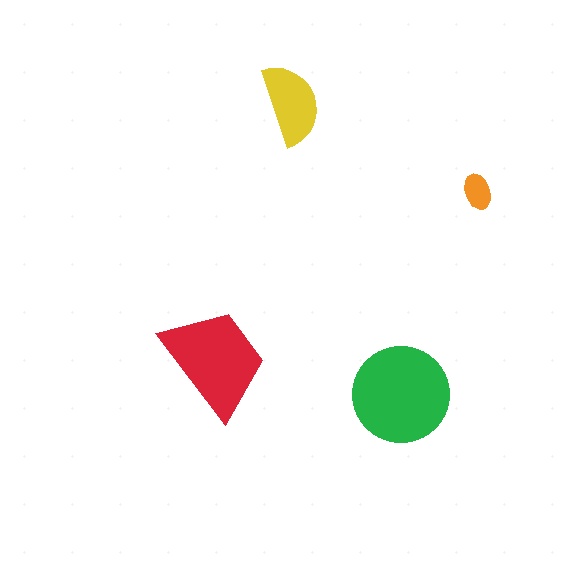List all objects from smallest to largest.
The orange ellipse, the yellow semicircle, the red trapezoid, the green circle.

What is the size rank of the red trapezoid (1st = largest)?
2nd.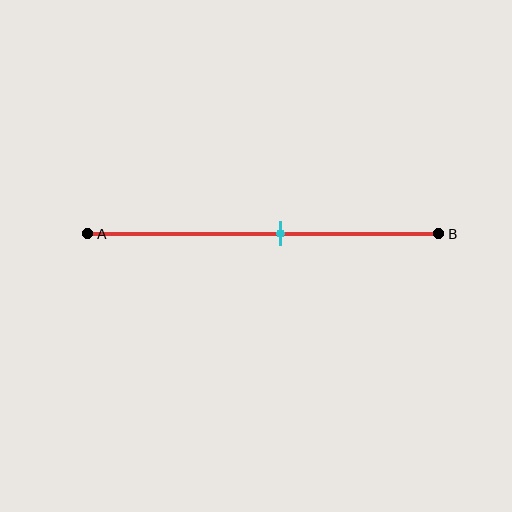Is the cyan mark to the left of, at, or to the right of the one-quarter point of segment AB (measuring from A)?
The cyan mark is to the right of the one-quarter point of segment AB.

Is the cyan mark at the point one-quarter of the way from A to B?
No, the mark is at about 55% from A, not at the 25% one-quarter point.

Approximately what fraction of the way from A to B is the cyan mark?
The cyan mark is approximately 55% of the way from A to B.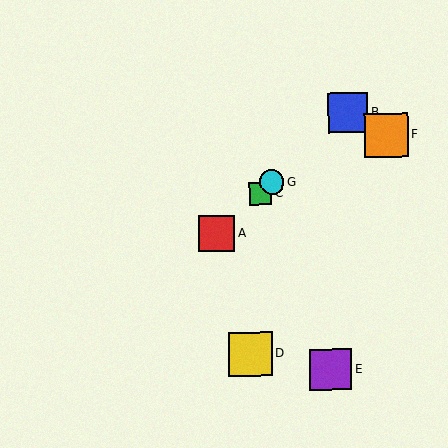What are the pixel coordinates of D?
Object D is at (250, 354).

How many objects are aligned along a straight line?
4 objects (A, B, C, G) are aligned along a straight line.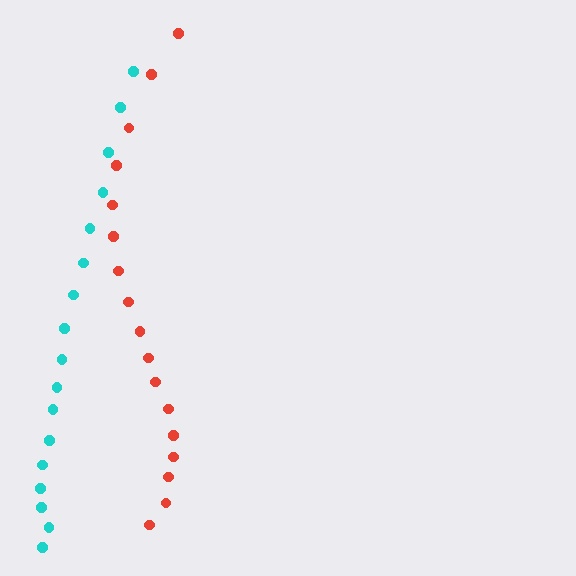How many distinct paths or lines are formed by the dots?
There are 2 distinct paths.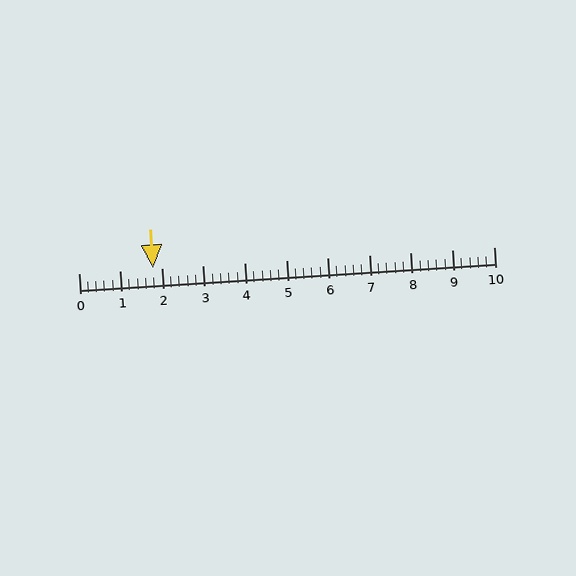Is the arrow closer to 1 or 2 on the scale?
The arrow is closer to 2.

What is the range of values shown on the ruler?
The ruler shows values from 0 to 10.